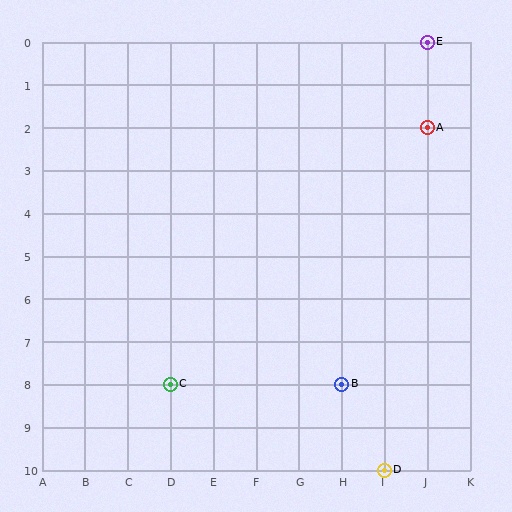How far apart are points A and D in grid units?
Points A and D are 1 column and 8 rows apart (about 8.1 grid units diagonally).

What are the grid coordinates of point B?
Point B is at grid coordinates (H, 8).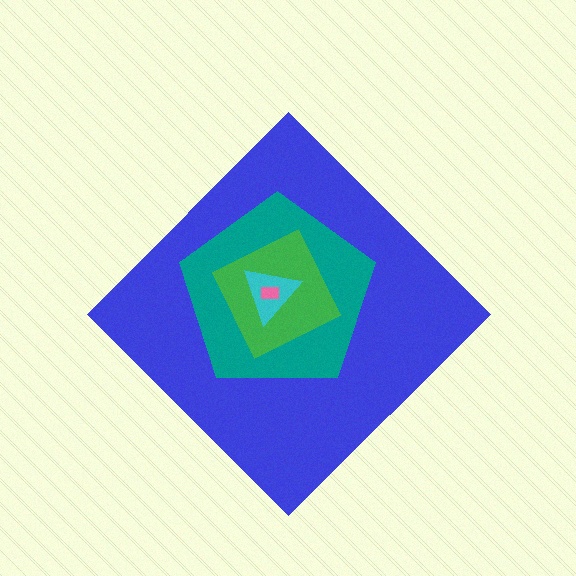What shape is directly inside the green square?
The cyan triangle.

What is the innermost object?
The pink rectangle.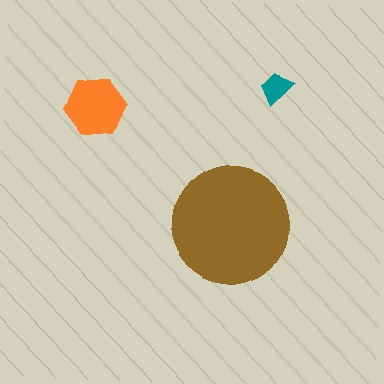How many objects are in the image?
There are 3 objects in the image.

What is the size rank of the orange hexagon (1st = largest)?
2nd.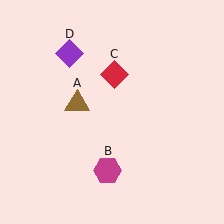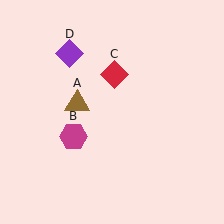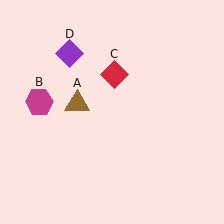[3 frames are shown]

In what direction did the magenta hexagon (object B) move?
The magenta hexagon (object B) moved up and to the left.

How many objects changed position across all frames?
1 object changed position: magenta hexagon (object B).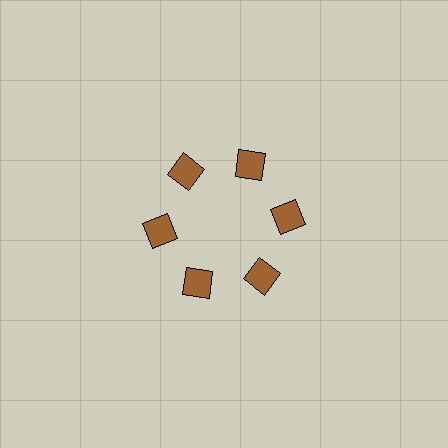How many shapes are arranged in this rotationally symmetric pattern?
There are 6 shapes, arranged in 6 groups of 1.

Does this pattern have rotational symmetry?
Yes, this pattern has 6-fold rotational symmetry. It looks the same after rotating 60 degrees around the center.